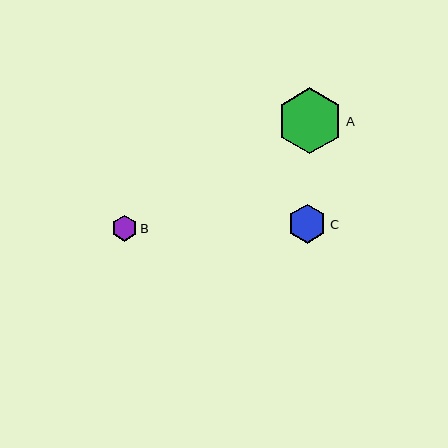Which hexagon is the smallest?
Hexagon B is the smallest with a size of approximately 26 pixels.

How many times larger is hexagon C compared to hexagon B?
Hexagon C is approximately 1.5 times the size of hexagon B.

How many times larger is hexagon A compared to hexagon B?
Hexagon A is approximately 2.6 times the size of hexagon B.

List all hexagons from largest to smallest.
From largest to smallest: A, C, B.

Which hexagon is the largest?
Hexagon A is the largest with a size of approximately 66 pixels.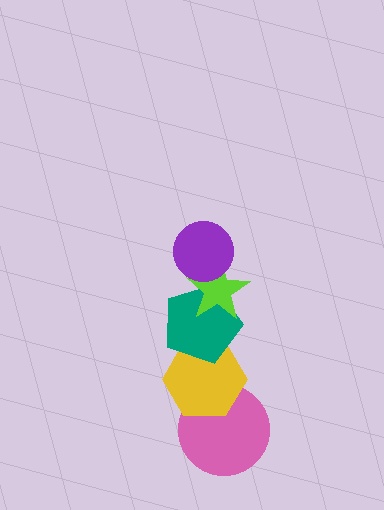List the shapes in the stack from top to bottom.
From top to bottom: the purple circle, the lime star, the teal pentagon, the yellow hexagon, the pink circle.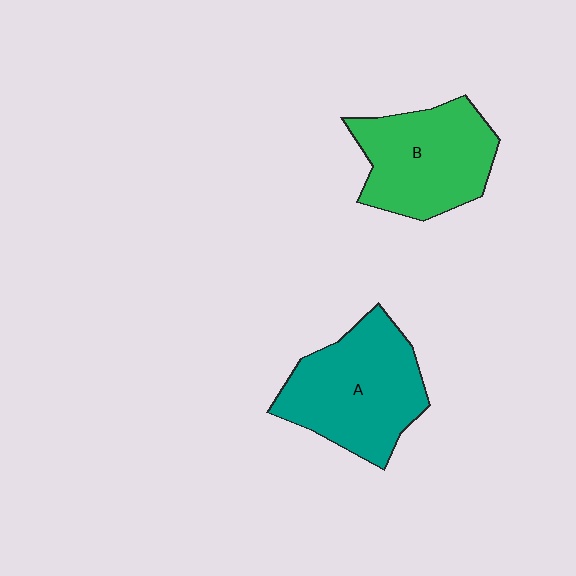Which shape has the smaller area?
Shape B (green).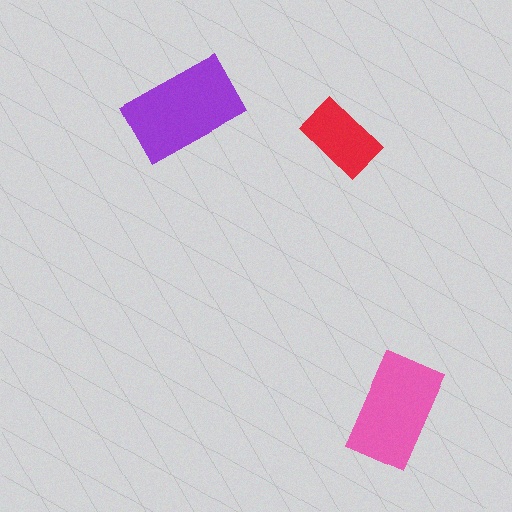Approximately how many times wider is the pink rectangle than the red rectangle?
About 1.5 times wider.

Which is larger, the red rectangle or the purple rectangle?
The purple one.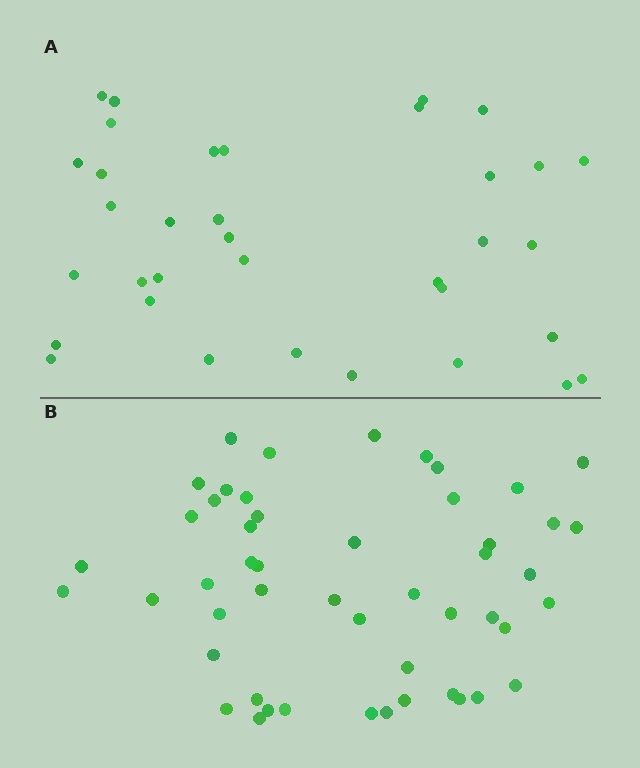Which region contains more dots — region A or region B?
Region B (the bottom region) has more dots.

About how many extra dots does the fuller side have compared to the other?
Region B has approximately 15 more dots than region A.